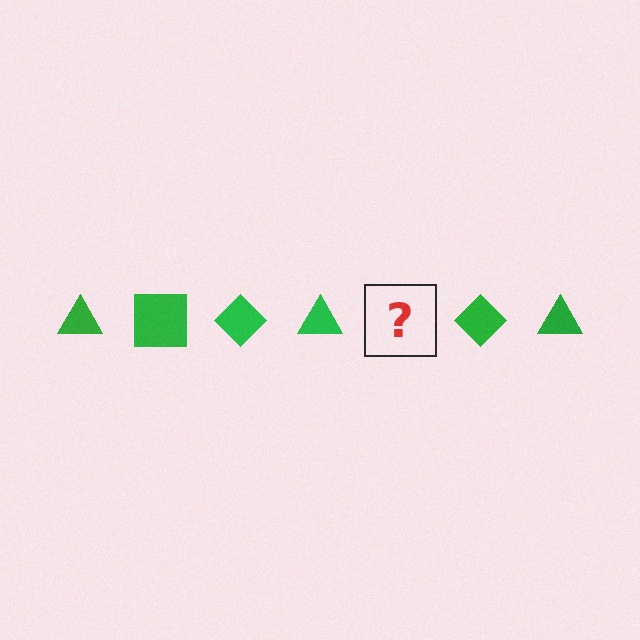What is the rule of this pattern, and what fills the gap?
The rule is that the pattern cycles through triangle, square, diamond shapes in green. The gap should be filled with a green square.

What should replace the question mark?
The question mark should be replaced with a green square.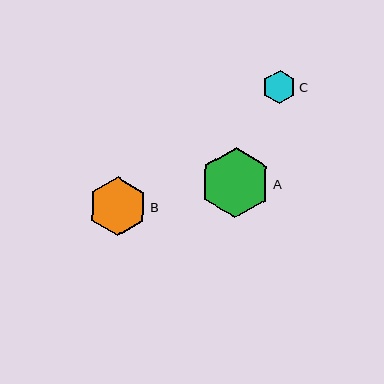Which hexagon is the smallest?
Hexagon C is the smallest with a size of approximately 33 pixels.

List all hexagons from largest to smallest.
From largest to smallest: A, B, C.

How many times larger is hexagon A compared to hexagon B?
Hexagon A is approximately 1.2 times the size of hexagon B.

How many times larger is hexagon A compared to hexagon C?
Hexagon A is approximately 2.1 times the size of hexagon C.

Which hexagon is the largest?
Hexagon A is the largest with a size of approximately 70 pixels.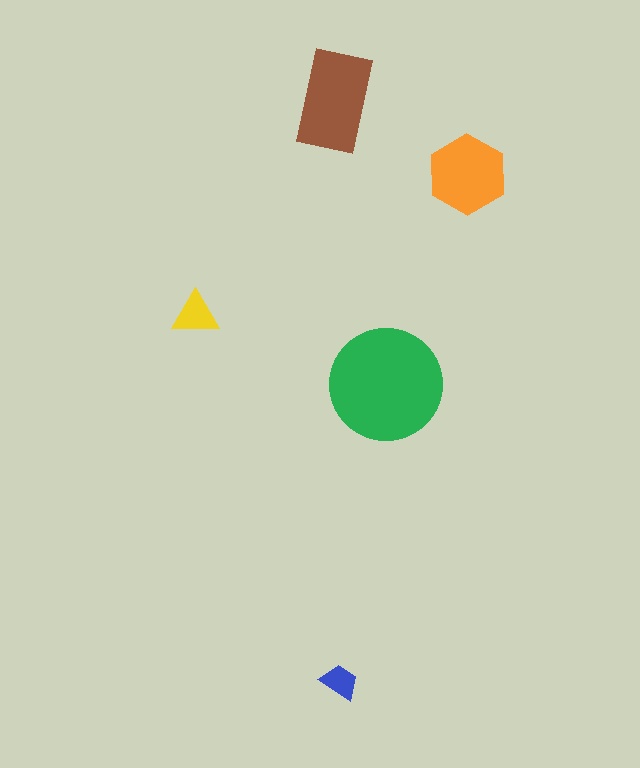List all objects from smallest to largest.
The blue trapezoid, the yellow triangle, the orange hexagon, the brown rectangle, the green circle.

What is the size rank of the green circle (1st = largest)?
1st.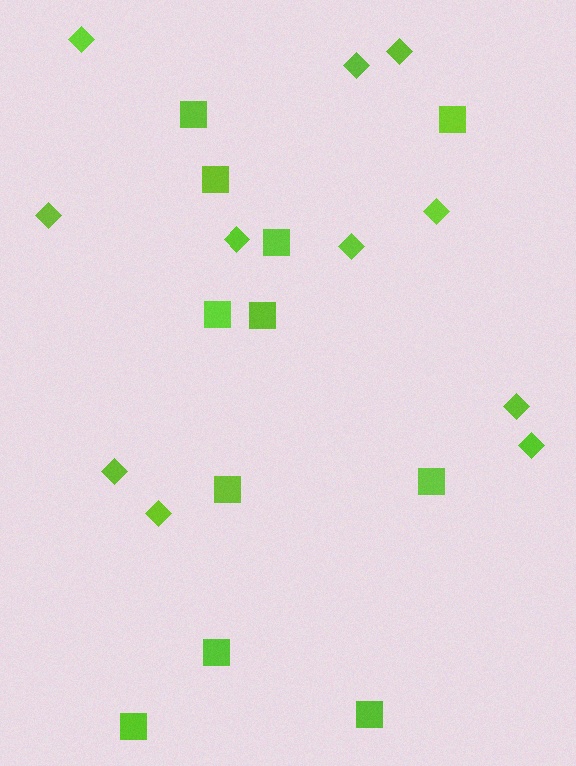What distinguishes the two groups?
There are 2 groups: one group of diamonds (11) and one group of squares (11).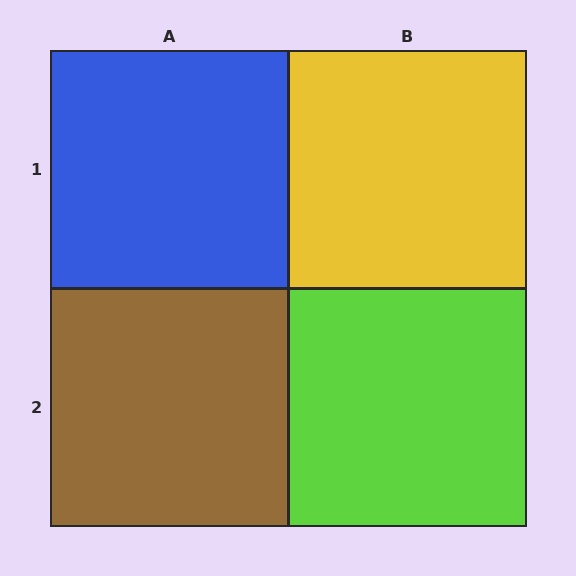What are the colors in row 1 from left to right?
Blue, yellow.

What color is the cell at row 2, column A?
Brown.